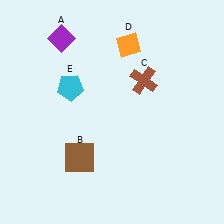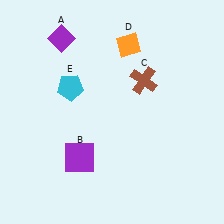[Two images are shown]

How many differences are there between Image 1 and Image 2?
There is 1 difference between the two images.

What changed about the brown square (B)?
In Image 1, B is brown. In Image 2, it changed to purple.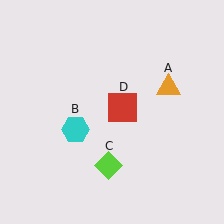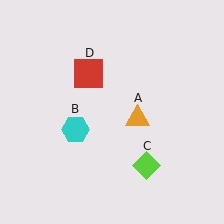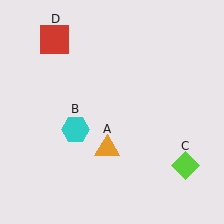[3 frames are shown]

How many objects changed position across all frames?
3 objects changed position: orange triangle (object A), lime diamond (object C), red square (object D).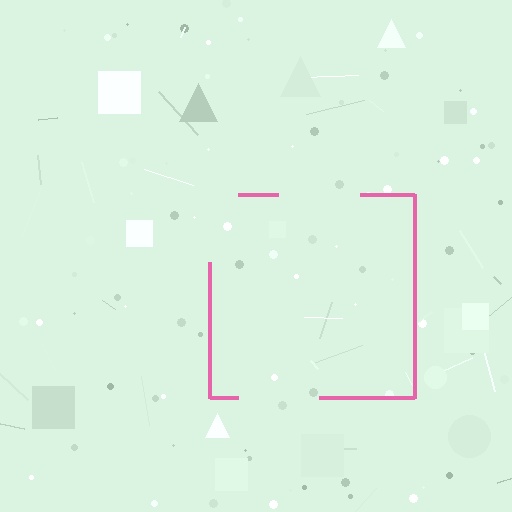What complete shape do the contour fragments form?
The contour fragments form a square.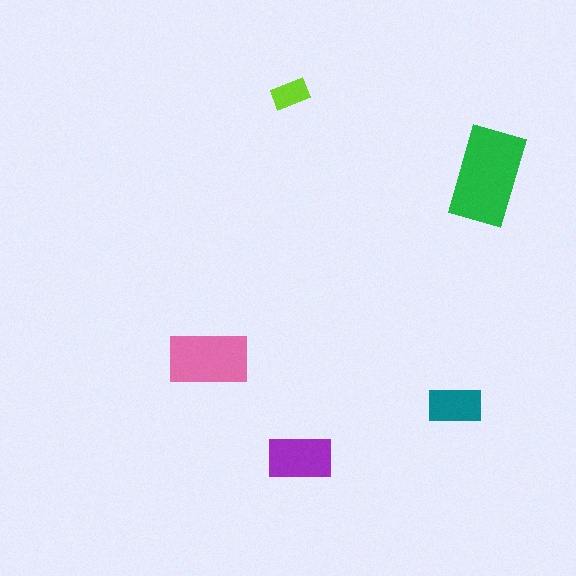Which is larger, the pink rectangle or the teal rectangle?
The pink one.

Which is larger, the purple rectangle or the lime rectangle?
The purple one.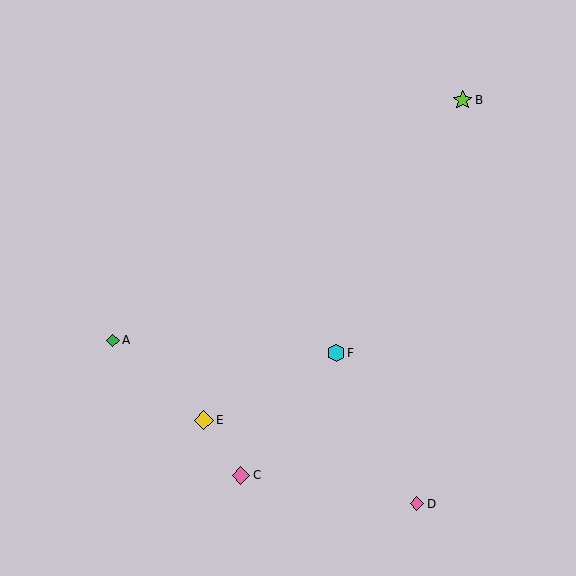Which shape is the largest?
The lime star (labeled B) is the largest.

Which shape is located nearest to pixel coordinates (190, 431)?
The yellow diamond (labeled E) at (204, 420) is nearest to that location.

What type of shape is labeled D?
Shape D is a pink diamond.